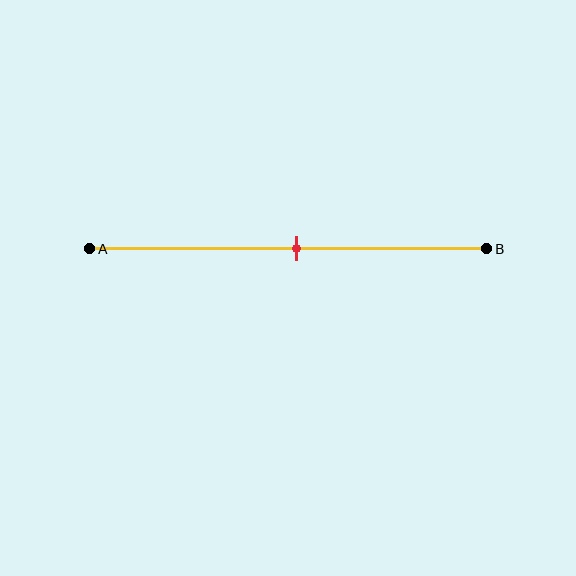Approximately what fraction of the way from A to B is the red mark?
The red mark is approximately 50% of the way from A to B.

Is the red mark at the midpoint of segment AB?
Yes, the mark is approximately at the midpoint.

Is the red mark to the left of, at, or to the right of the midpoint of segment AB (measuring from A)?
The red mark is approximately at the midpoint of segment AB.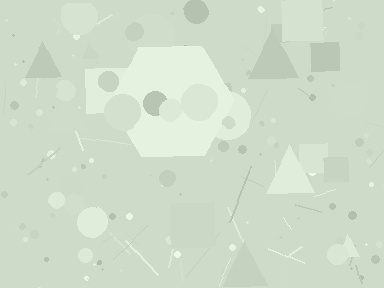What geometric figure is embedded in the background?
A hexagon is embedded in the background.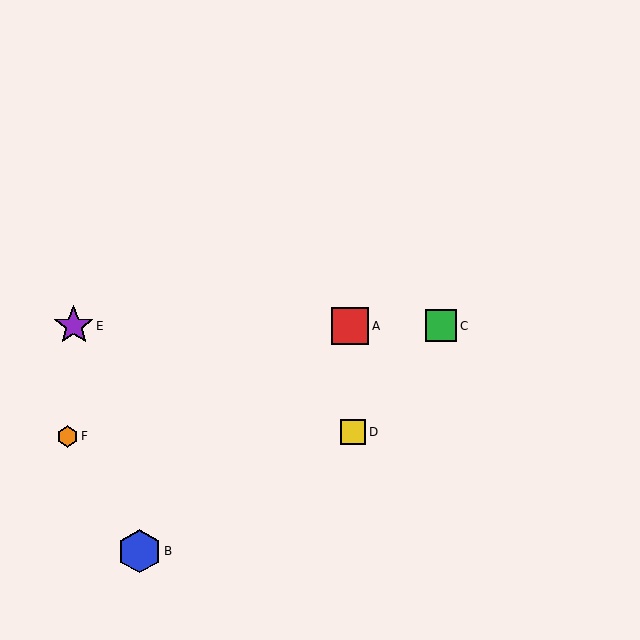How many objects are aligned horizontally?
3 objects (A, C, E) are aligned horizontally.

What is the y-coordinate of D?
Object D is at y≈432.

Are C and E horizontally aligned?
Yes, both are at y≈326.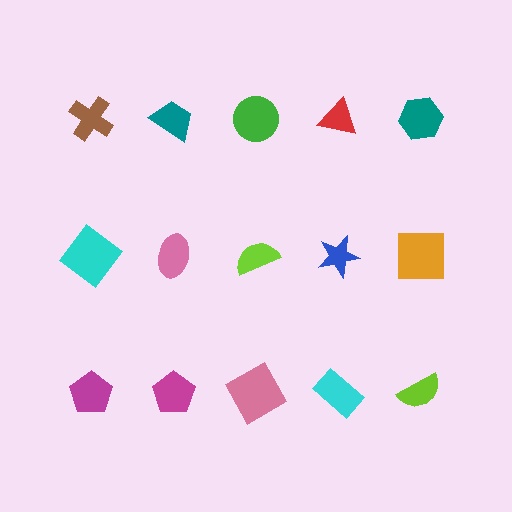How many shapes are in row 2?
5 shapes.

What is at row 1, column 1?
A brown cross.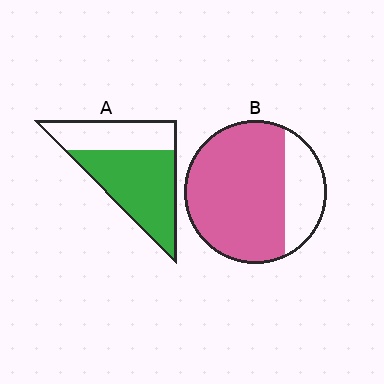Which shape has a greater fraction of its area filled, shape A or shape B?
Shape B.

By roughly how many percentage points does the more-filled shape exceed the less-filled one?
By roughly 15 percentage points (B over A).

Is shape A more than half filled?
Yes.